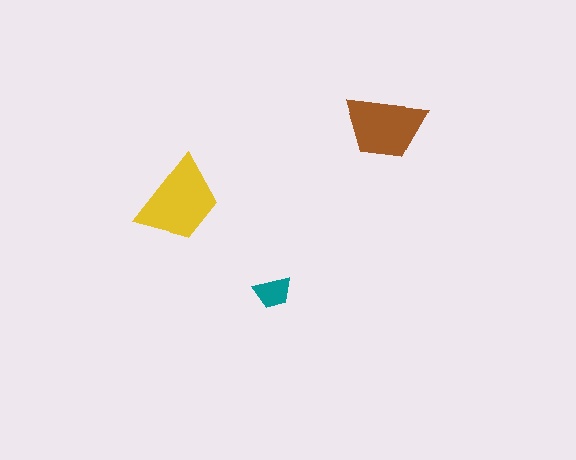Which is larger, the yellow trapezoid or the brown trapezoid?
The yellow one.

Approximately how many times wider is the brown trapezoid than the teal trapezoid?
About 2 times wider.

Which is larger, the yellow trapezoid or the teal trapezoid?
The yellow one.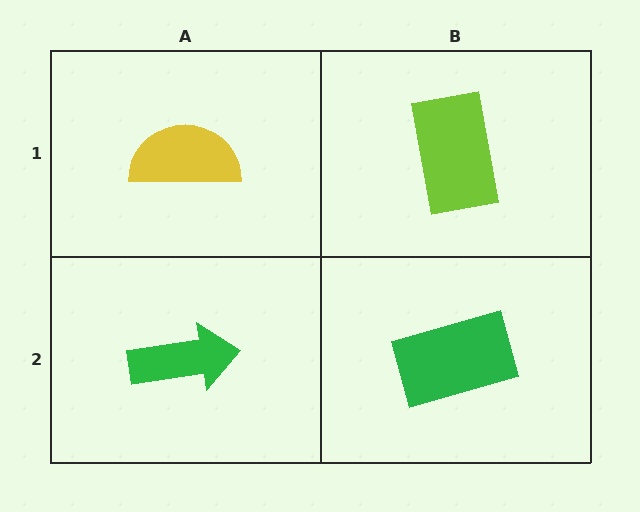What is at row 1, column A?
A yellow semicircle.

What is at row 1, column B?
A lime rectangle.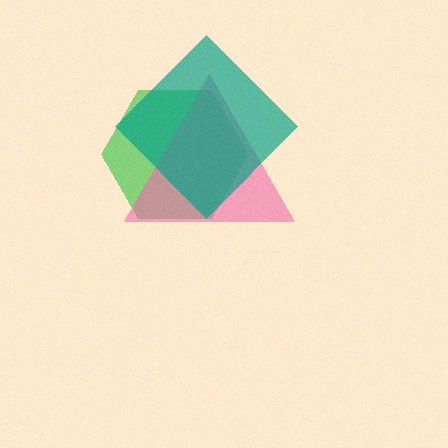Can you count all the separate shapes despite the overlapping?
Yes, there are 3 separate shapes.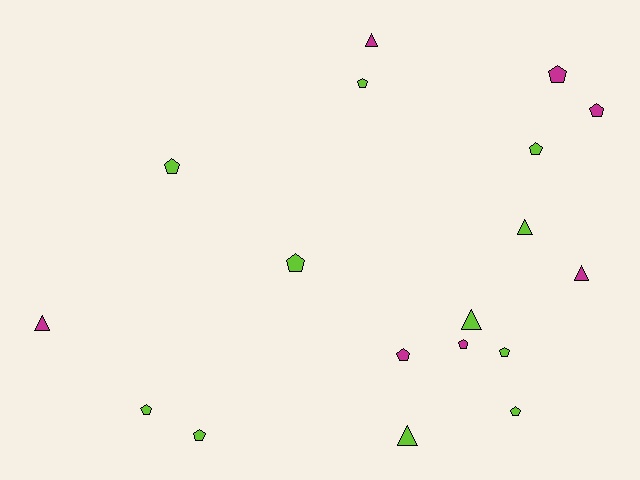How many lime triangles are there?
There are 3 lime triangles.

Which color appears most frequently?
Lime, with 11 objects.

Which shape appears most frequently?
Pentagon, with 12 objects.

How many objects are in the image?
There are 18 objects.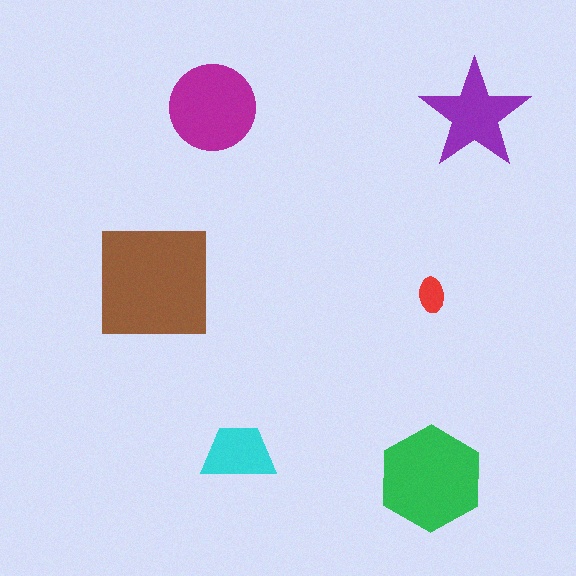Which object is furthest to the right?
The purple star is rightmost.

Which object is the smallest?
The red ellipse.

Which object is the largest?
The brown square.